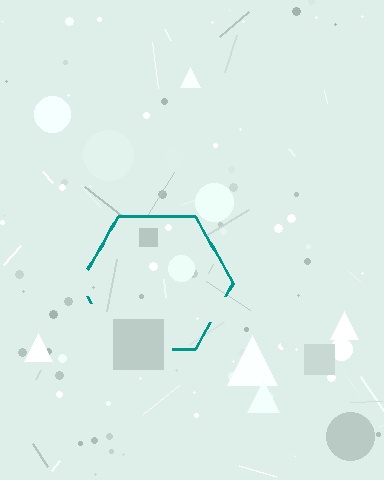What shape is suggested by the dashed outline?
The dashed outline suggests a hexagon.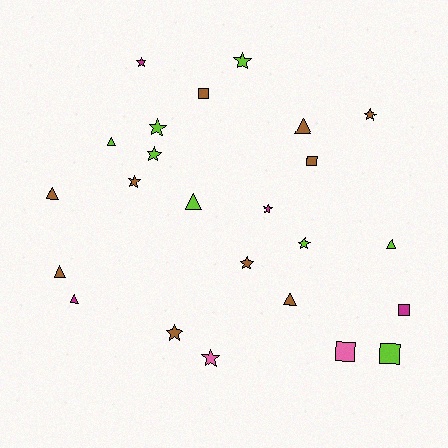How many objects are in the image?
There are 24 objects.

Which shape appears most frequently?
Star, with 11 objects.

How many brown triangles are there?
There are 4 brown triangles.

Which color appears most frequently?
Brown, with 10 objects.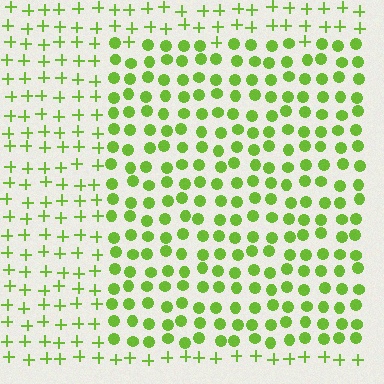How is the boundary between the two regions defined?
The boundary is defined by a change in element shape: circles inside vs. plus signs outside. All elements share the same color and spacing.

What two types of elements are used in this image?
The image uses circles inside the rectangle region and plus signs outside it.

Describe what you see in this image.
The image is filled with small lime elements arranged in a uniform grid. A rectangle-shaped region contains circles, while the surrounding area contains plus signs. The boundary is defined purely by the change in element shape.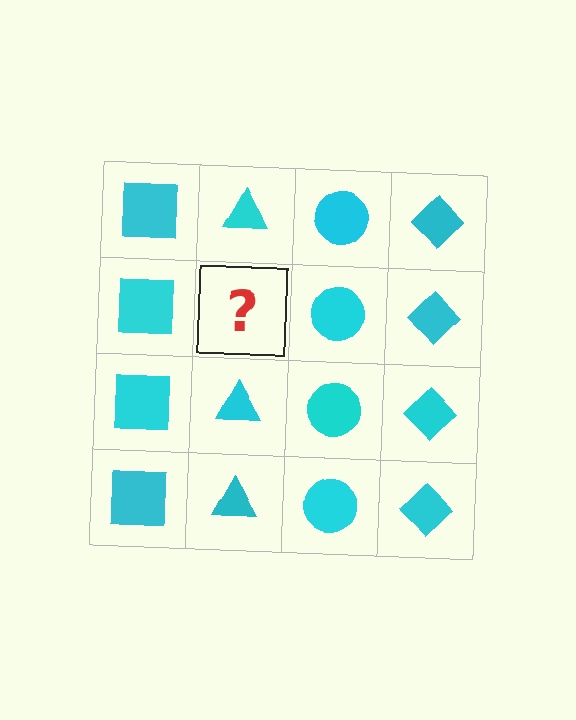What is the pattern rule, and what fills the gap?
The rule is that each column has a consistent shape. The gap should be filled with a cyan triangle.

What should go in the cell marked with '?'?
The missing cell should contain a cyan triangle.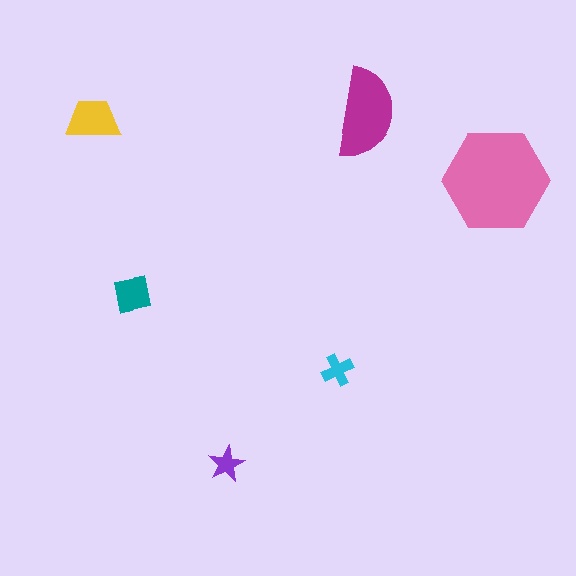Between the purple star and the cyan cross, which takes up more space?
The cyan cross.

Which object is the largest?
The pink hexagon.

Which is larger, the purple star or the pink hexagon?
The pink hexagon.